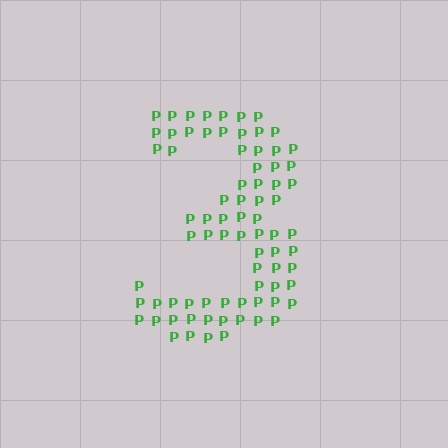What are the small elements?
The small elements are letter P's.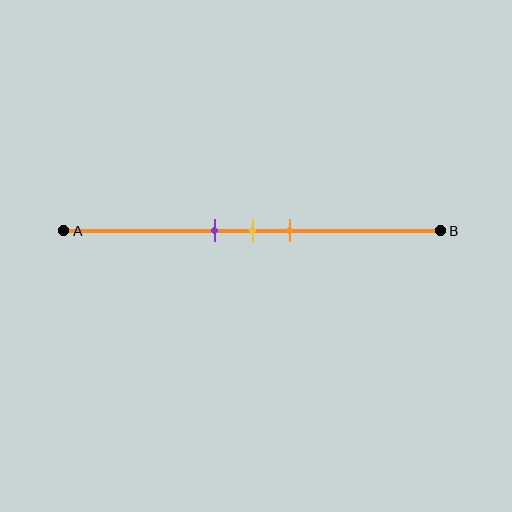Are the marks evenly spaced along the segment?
Yes, the marks are approximately evenly spaced.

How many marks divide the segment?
There are 3 marks dividing the segment.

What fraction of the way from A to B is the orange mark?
The orange mark is approximately 60% (0.6) of the way from A to B.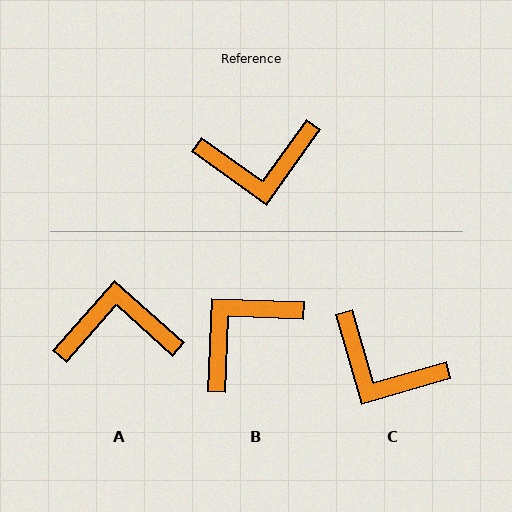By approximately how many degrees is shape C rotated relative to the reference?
Approximately 38 degrees clockwise.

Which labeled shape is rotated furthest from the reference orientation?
A, about 174 degrees away.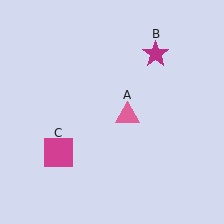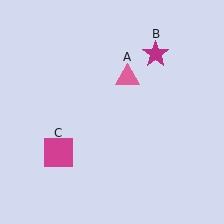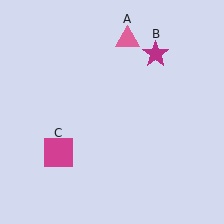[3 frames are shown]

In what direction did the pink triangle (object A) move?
The pink triangle (object A) moved up.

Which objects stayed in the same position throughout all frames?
Magenta star (object B) and magenta square (object C) remained stationary.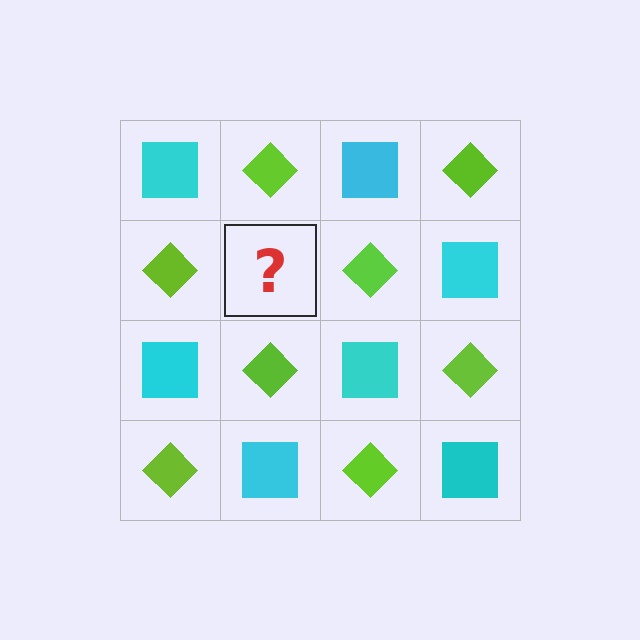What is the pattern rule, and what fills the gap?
The rule is that it alternates cyan square and lime diamond in a checkerboard pattern. The gap should be filled with a cyan square.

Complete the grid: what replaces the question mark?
The question mark should be replaced with a cyan square.